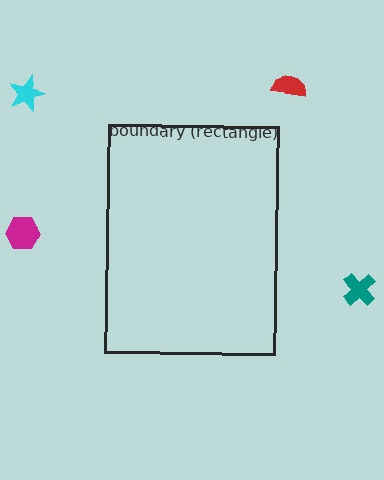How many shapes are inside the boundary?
0 inside, 4 outside.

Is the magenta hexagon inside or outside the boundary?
Outside.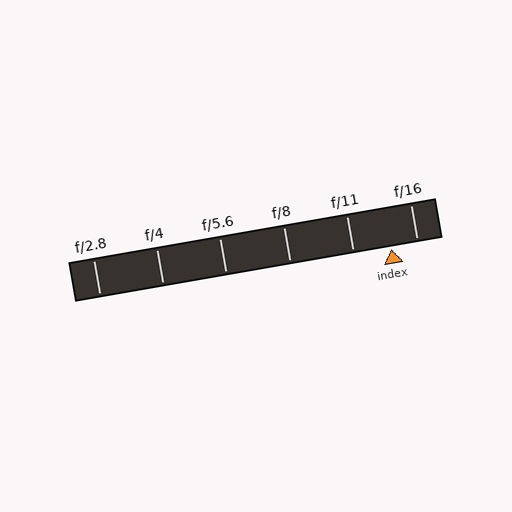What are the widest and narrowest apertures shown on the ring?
The widest aperture shown is f/2.8 and the narrowest is f/16.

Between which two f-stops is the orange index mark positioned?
The index mark is between f/11 and f/16.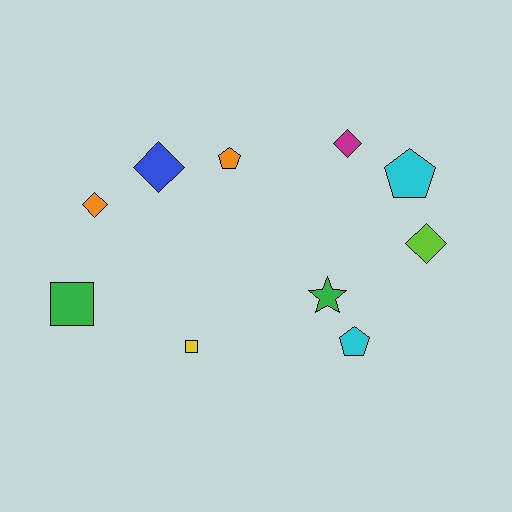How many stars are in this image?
There is 1 star.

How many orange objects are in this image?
There are 2 orange objects.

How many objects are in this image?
There are 10 objects.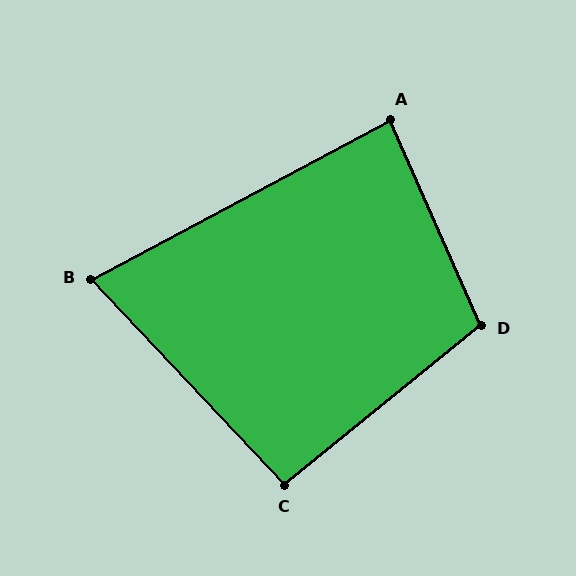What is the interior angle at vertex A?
Approximately 86 degrees (approximately right).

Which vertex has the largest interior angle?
D, at approximately 105 degrees.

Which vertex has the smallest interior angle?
B, at approximately 75 degrees.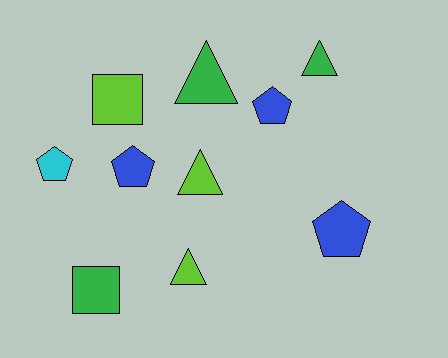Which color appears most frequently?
Lime, with 3 objects.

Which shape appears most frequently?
Triangle, with 4 objects.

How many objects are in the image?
There are 10 objects.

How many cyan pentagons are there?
There is 1 cyan pentagon.